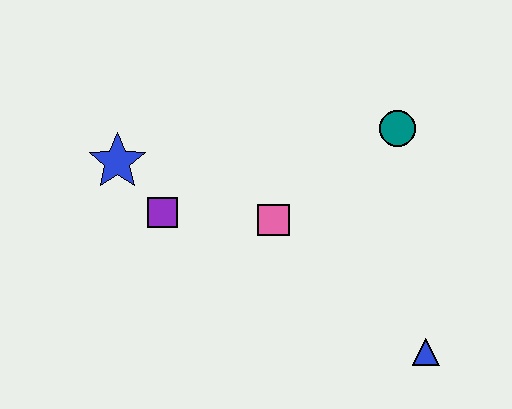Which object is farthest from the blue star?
The blue triangle is farthest from the blue star.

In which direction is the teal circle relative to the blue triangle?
The teal circle is above the blue triangle.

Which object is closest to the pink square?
The purple square is closest to the pink square.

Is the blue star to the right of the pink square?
No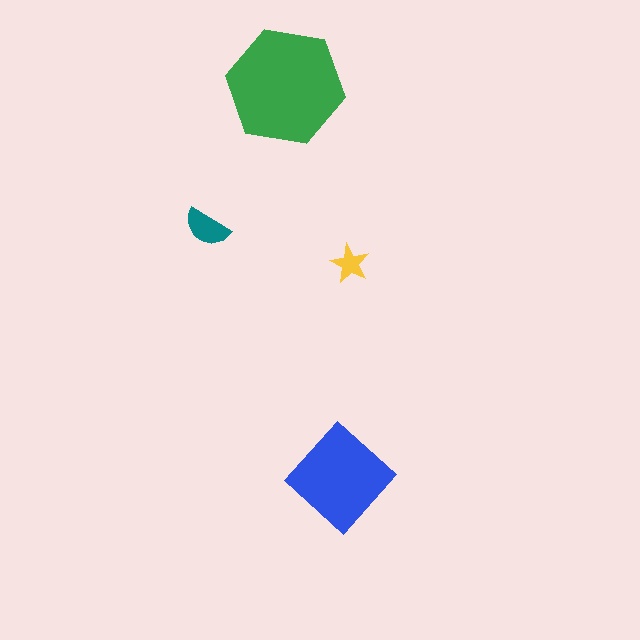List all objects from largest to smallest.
The green hexagon, the blue diamond, the teal semicircle, the yellow star.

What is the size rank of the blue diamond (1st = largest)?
2nd.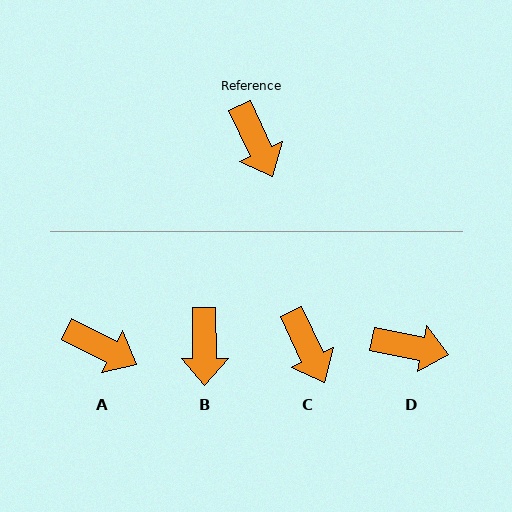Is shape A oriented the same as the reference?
No, it is off by about 38 degrees.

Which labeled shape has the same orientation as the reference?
C.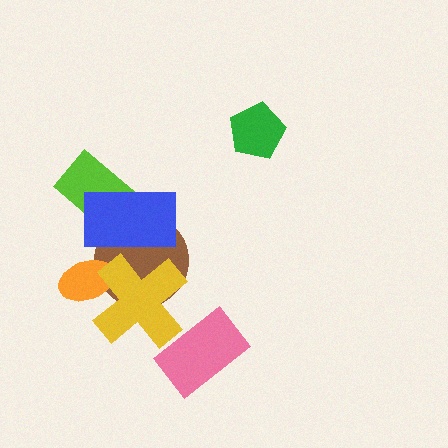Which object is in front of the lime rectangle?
The blue rectangle is in front of the lime rectangle.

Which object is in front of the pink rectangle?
The yellow cross is in front of the pink rectangle.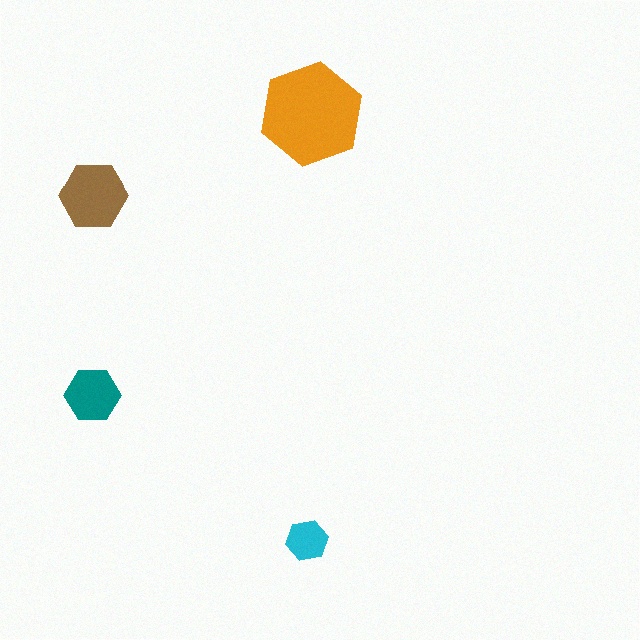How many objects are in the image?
There are 4 objects in the image.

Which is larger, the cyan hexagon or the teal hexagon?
The teal one.